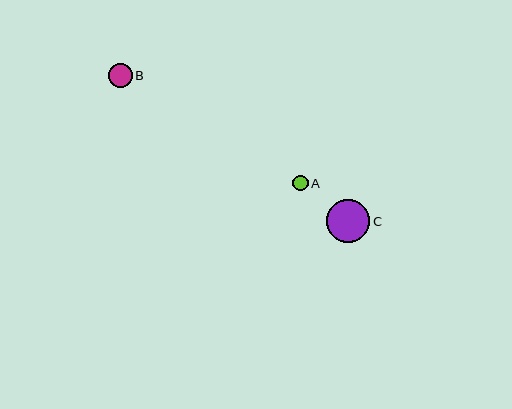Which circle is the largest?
Circle C is the largest with a size of approximately 43 pixels.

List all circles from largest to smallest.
From largest to smallest: C, B, A.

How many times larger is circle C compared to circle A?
Circle C is approximately 2.8 times the size of circle A.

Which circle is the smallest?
Circle A is the smallest with a size of approximately 15 pixels.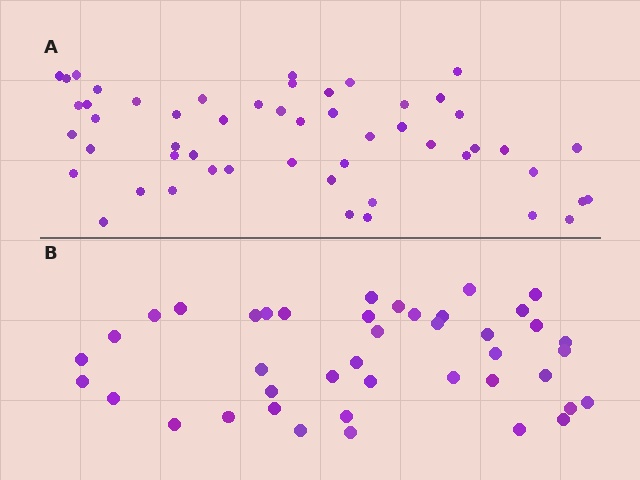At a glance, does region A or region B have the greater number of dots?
Region A (the top region) has more dots.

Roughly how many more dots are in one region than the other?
Region A has roughly 10 or so more dots than region B.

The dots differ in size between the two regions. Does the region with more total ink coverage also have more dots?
No. Region B has more total ink coverage because its dots are larger, but region A actually contains more individual dots. Total area can be misleading — the number of items is what matters here.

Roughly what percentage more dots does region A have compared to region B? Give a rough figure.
About 25% more.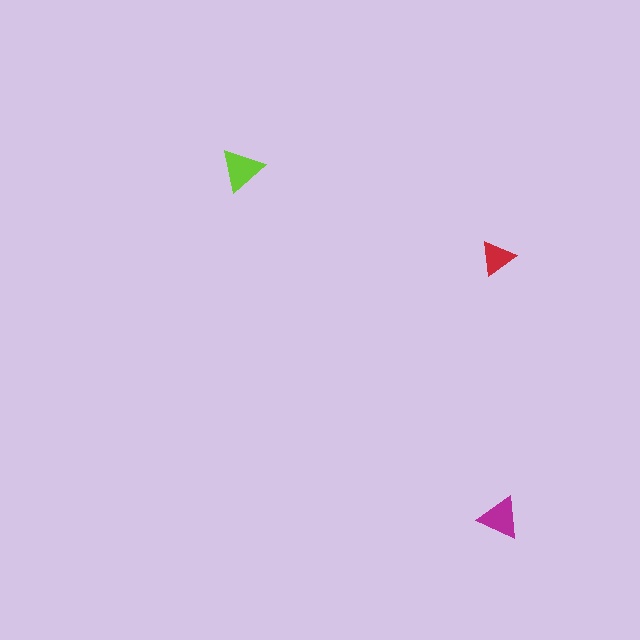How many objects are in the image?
There are 3 objects in the image.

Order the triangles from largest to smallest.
the lime one, the magenta one, the red one.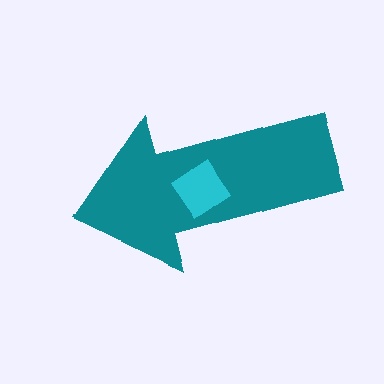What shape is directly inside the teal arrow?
The cyan diamond.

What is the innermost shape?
The cyan diamond.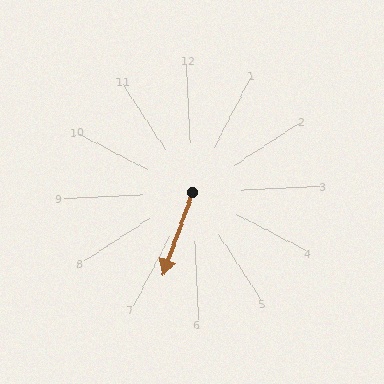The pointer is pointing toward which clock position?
Roughly 7 o'clock.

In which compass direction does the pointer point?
South.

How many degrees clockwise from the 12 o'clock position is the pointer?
Approximately 202 degrees.